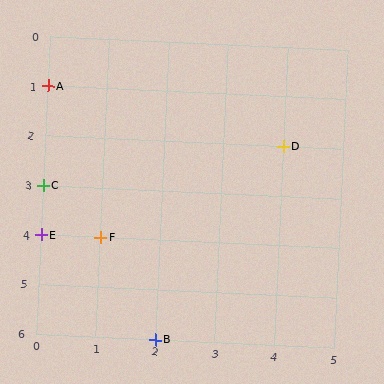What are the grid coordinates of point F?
Point F is at grid coordinates (1, 4).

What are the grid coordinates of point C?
Point C is at grid coordinates (0, 3).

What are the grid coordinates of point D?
Point D is at grid coordinates (4, 2).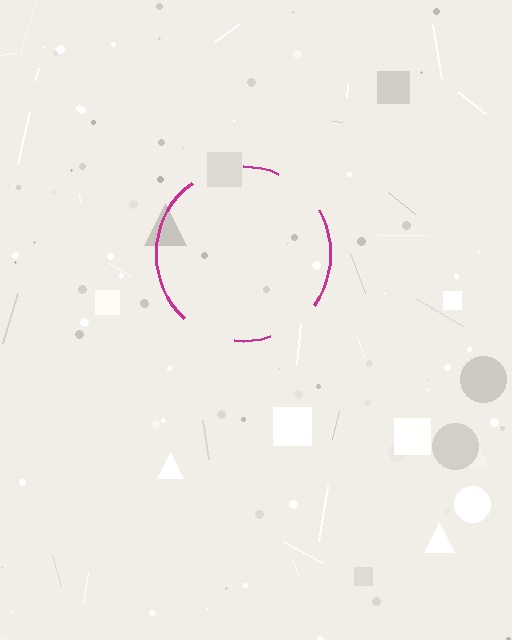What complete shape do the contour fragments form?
The contour fragments form a circle.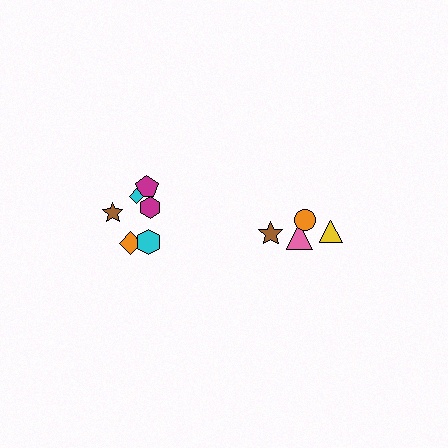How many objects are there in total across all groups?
There are 10 objects.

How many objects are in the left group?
There are 6 objects.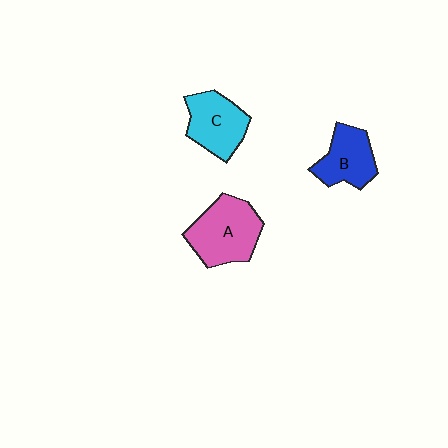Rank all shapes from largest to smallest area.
From largest to smallest: A (pink), C (cyan), B (blue).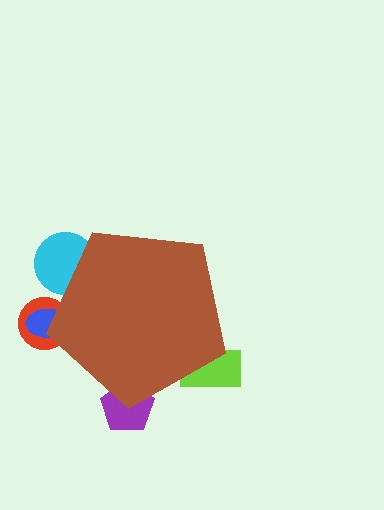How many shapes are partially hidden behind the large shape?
5 shapes are partially hidden.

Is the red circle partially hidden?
Yes, the red circle is partially hidden behind the brown pentagon.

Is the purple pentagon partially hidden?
Yes, the purple pentagon is partially hidden behind the brown pentagon.